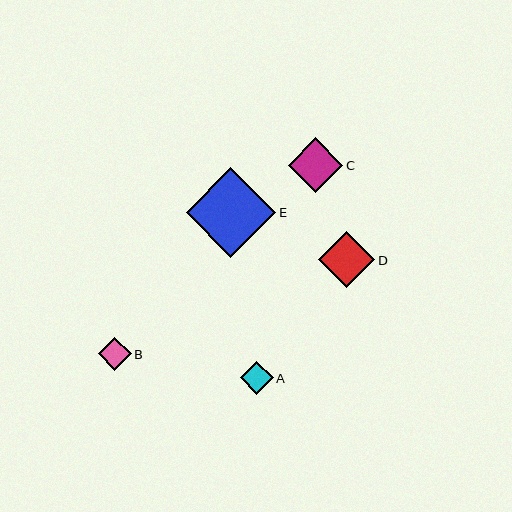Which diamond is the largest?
Diamond E is the largest with a size of approximately 90 pixels.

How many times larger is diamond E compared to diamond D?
Diamond E is approximately 1.6 times the size of diamond D.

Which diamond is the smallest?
Diamond A is the smallest with a size of approximately 33 pixels.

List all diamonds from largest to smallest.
From largest to smallest: E, D, C, B, A.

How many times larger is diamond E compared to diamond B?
Diamond E is approximately 2.7 times the size of diamond B.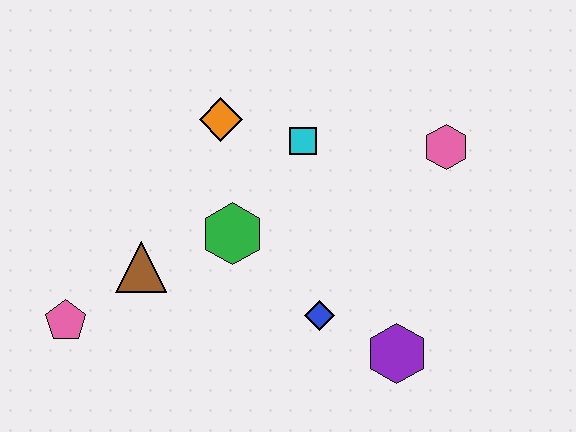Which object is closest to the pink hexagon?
The cyan square is closest to the pink hexagon.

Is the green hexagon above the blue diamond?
Yes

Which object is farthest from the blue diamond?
The pink pentagon is farthest from the blue diamond.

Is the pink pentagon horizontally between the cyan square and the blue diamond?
No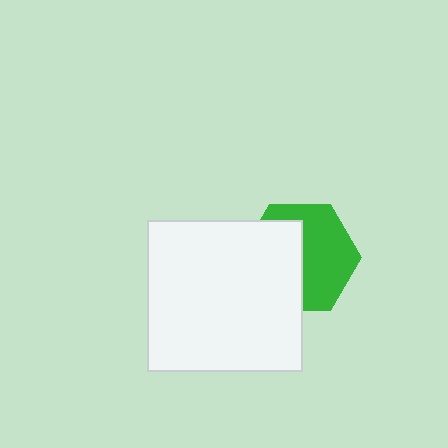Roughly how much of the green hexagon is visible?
About half of it is visible (roughly 52%).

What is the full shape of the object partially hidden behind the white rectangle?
The partially hidden object is a green hexagon.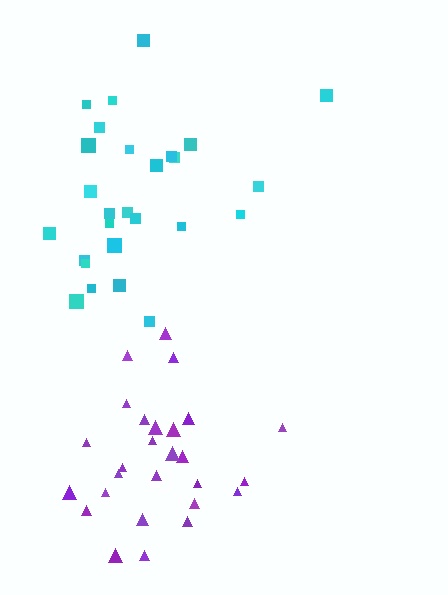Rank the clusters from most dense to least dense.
purple, cyan.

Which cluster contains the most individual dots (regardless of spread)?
Purple (27).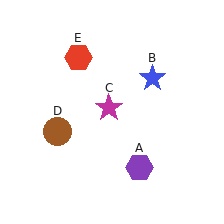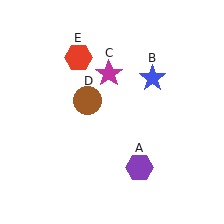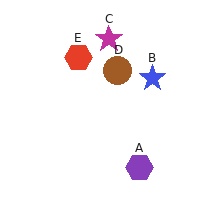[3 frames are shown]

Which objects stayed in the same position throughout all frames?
Purple hexagon (object A) and blue star (object B) and red hexagon (object E) remained stationary.